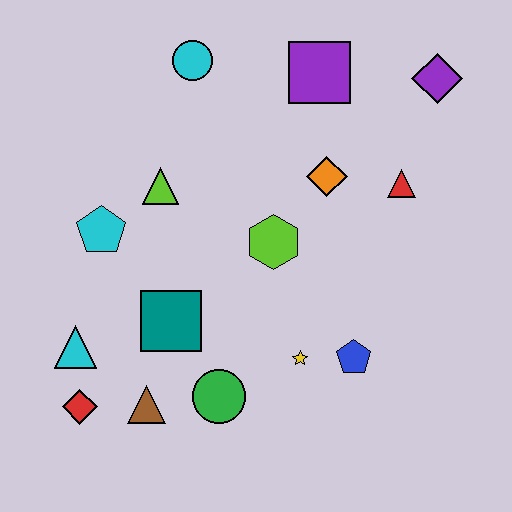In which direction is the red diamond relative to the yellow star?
The red diamond is to the left of the yellow star.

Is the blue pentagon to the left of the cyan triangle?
No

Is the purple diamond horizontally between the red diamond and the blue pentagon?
No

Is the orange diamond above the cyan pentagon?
Yes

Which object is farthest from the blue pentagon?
The cyan circle is farthest from the blue pentagon.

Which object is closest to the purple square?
The orange diamond is closest to the purple square.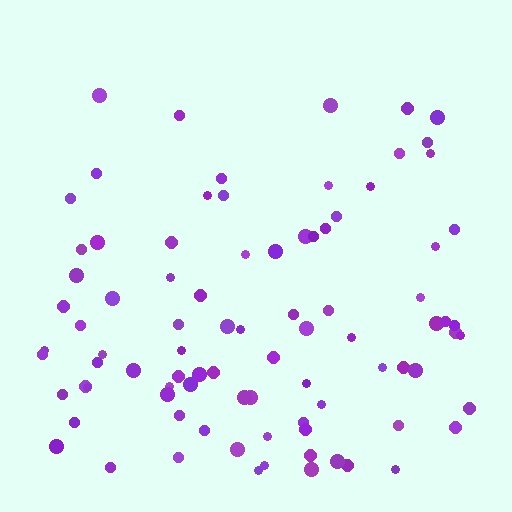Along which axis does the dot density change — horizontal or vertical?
Vertical.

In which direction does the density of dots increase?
From top to bottom, with the bottom side densest.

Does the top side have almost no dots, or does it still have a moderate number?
Still a moderate number, just noticeably fewer than the bottom.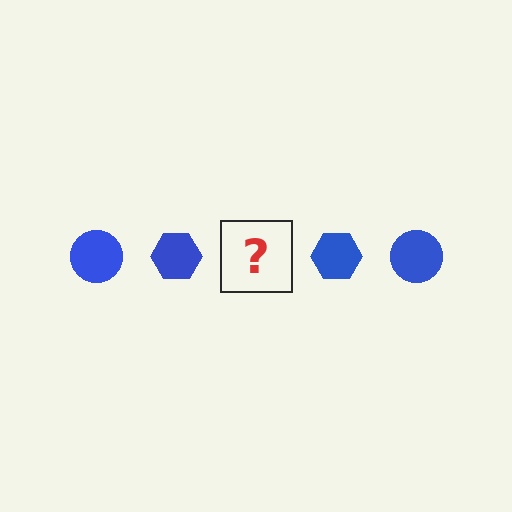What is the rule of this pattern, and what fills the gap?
The rule is that the pattern cycles through circle, hexagon shapes in blue. The gap should be filled with a blue circle.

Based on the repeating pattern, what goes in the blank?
The blank should be a blue circle.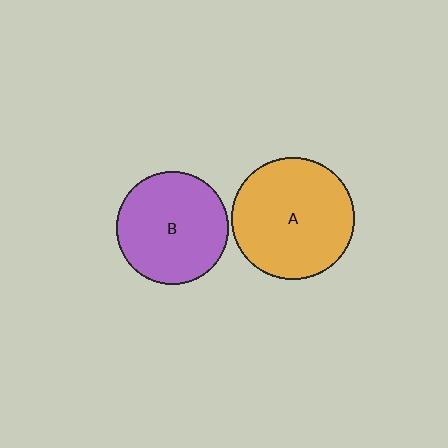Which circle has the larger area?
Circle A (orange).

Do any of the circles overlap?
No, none of the circles overlap.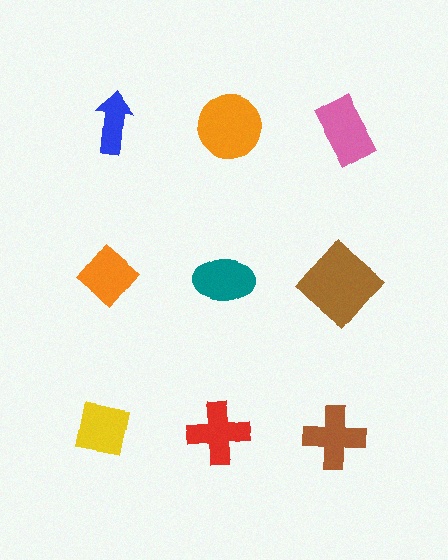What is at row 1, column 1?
A blue arrow.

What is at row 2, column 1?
An orange diamond.